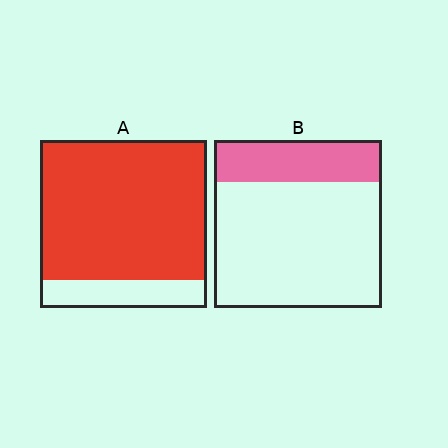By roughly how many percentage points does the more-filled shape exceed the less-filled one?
By roughly 60 percentage points (A over B).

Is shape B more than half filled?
No.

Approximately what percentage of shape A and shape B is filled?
A is approximately 85% and B is approximately 25%.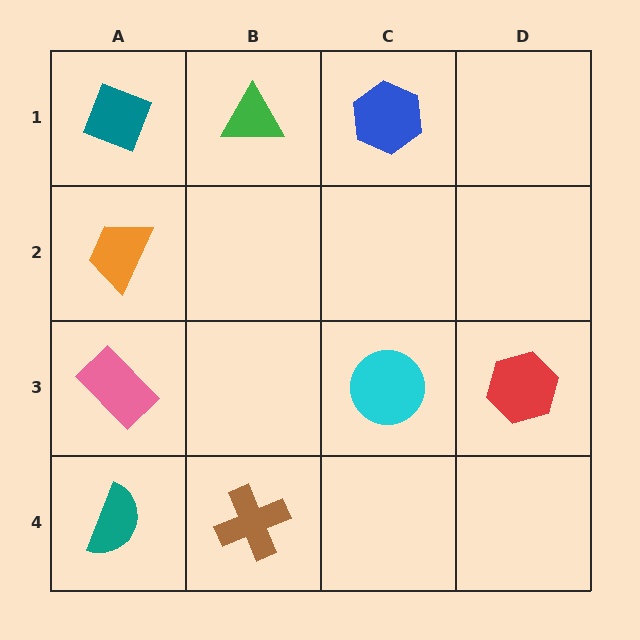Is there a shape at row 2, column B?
No, that cell is empty.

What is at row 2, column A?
An orange trapezoid.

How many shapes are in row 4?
2 shapes.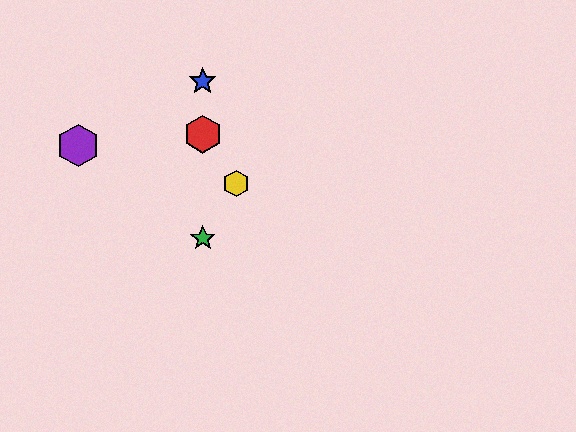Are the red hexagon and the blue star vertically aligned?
Yes, both are at x≈203.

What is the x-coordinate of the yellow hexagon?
The yellow hexagon is at x≈236.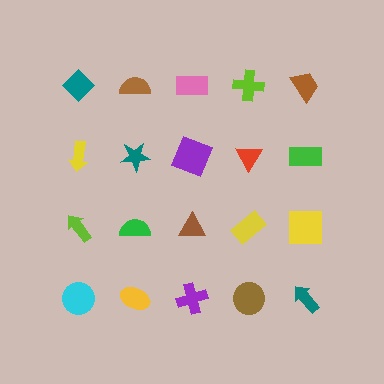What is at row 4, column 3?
A purple cross.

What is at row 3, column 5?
A yellow square.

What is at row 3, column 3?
A brown triangle.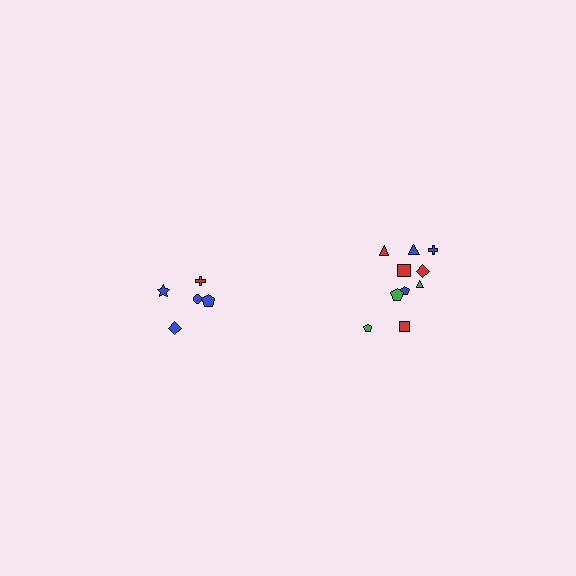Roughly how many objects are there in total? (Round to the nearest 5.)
Roughly 15 objects in total.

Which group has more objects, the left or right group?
The right group.